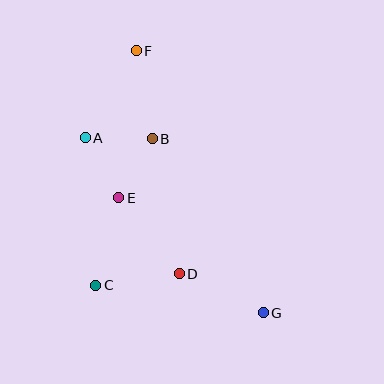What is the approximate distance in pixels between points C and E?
The distance between C and E is approximately 90 pixels.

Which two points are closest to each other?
Points A and B are closest to each other.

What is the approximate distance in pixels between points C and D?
The distance between C and D is approximately 84 pixels.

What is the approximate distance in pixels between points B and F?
The distance between B and F is approximately 89 pixels.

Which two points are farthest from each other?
Points F and G are farthest from each other.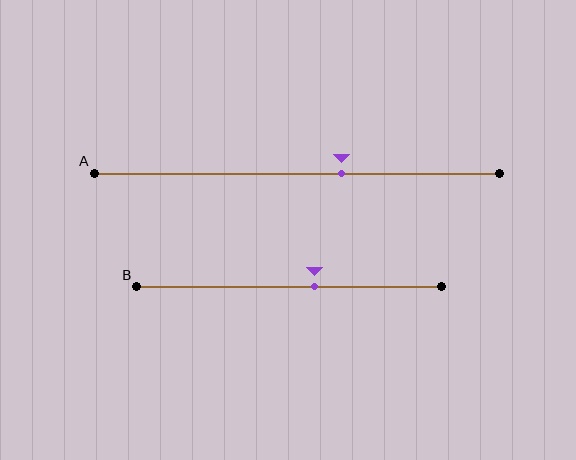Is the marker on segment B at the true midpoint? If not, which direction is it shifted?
No, the marker on segment B is shifted to the right by about 8% of the segment length.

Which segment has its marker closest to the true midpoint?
Segment B has its marker closest to the true midpoint.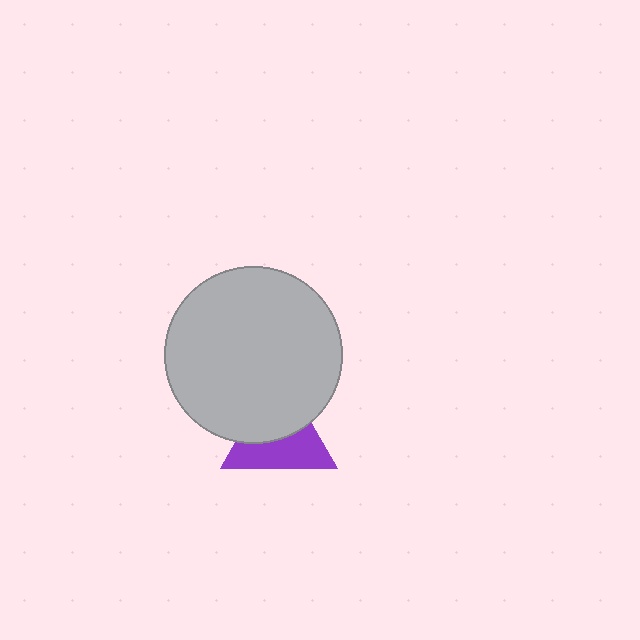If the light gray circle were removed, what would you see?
You would see the complete purple triangle.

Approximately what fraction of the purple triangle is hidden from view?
Roughly 48% of the purple triangle is hidden behind the light gray circle.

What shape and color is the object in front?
The object in front is a light gray circle.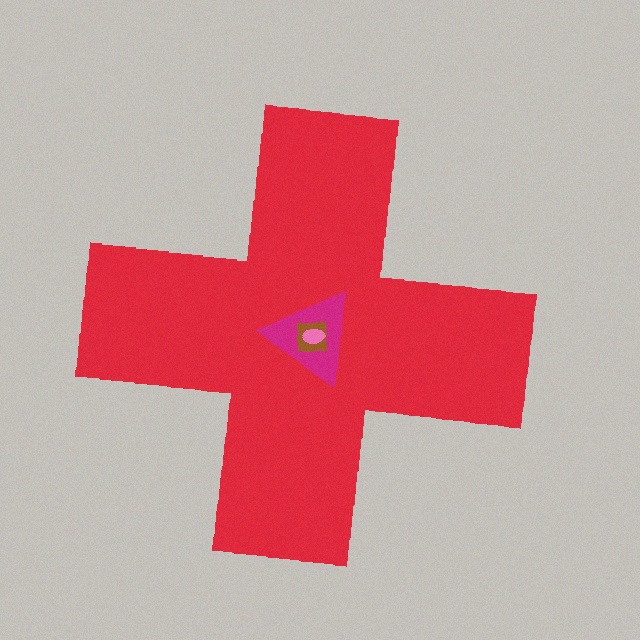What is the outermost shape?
The red cross.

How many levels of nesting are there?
4.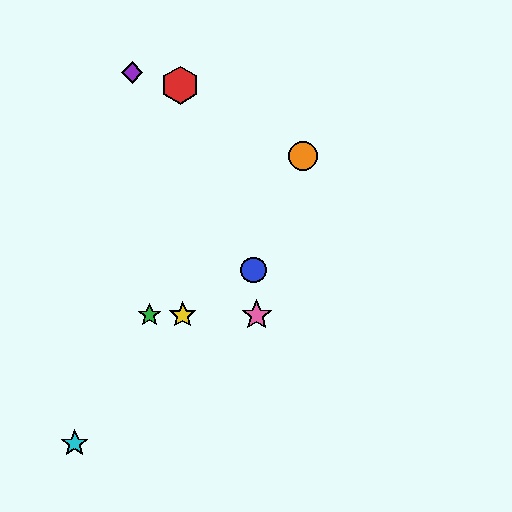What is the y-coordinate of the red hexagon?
The red hexagon is at y≈85.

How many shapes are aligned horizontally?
3 shapes (the green star, the yellow star, the pink star) are aligned horizontally.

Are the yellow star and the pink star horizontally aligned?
Yes, both are at y≈315.